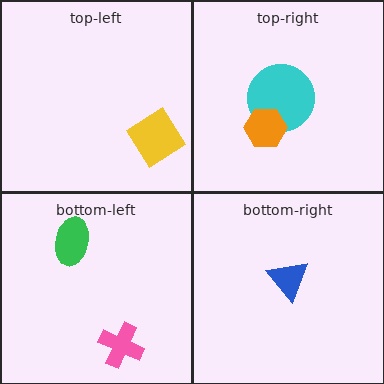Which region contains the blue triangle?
The bottom-right region.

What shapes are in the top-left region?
The yellow diamond.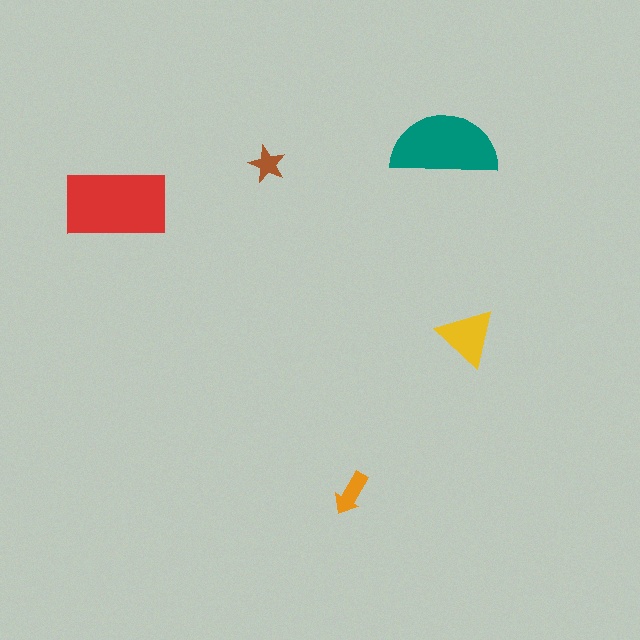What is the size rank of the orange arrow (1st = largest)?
4th.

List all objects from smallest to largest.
The brown star, the orange arrow, the yellow triangle, the teal semicircle, the red rectangle.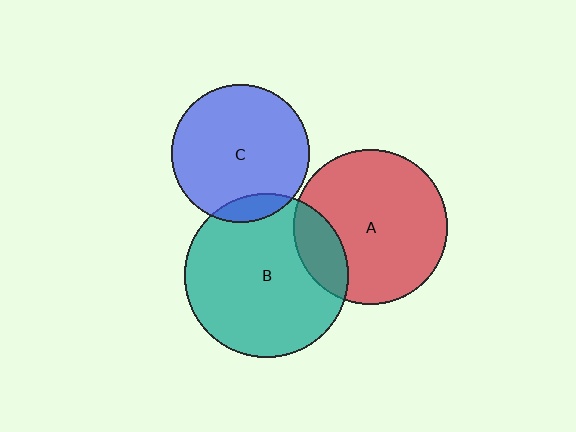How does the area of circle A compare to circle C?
Approximately 1.3 times.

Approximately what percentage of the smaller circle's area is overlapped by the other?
Approximately 10%.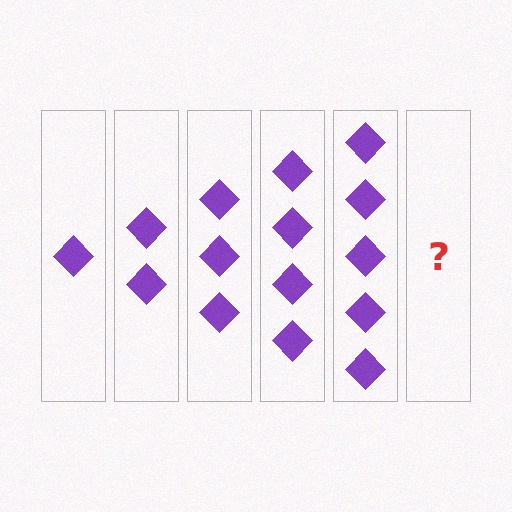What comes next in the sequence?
The next element should be 6 diamonds.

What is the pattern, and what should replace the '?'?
The pattern is that each step adds one more diamond. The '?' should be 6 diamonds.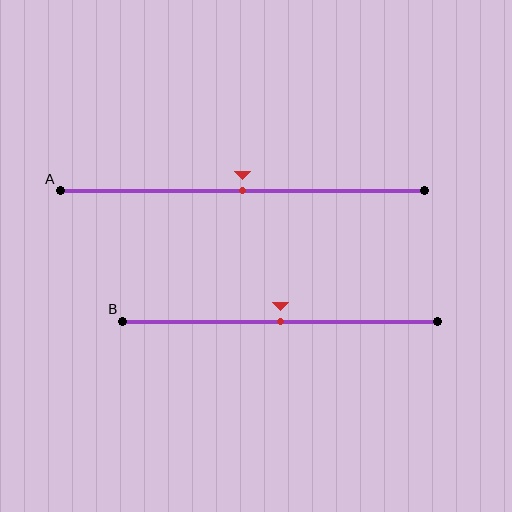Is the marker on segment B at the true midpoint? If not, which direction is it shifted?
Yes, the marker on segment B is at the true midpoint.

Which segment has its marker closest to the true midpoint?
Segment A has its marker closest to the true midpoint.